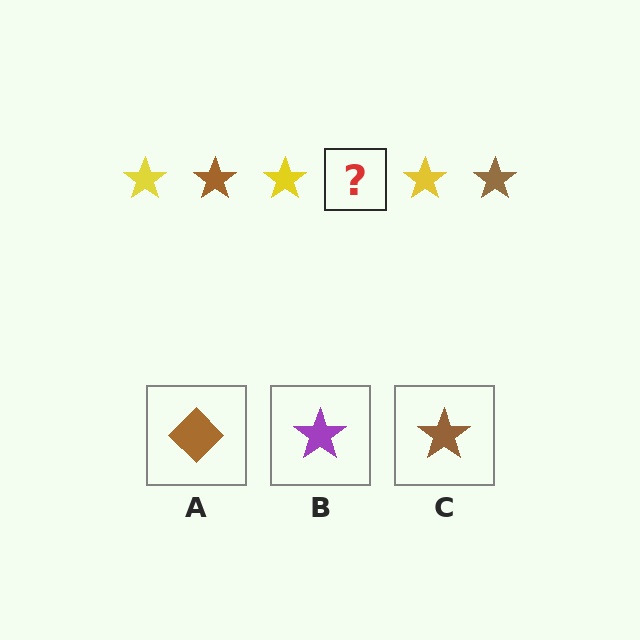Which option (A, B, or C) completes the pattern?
C.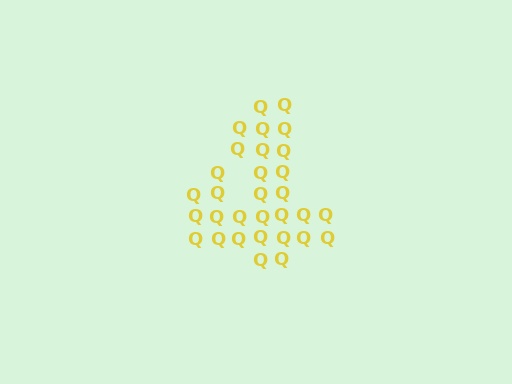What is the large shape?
The large shape is the digit 4.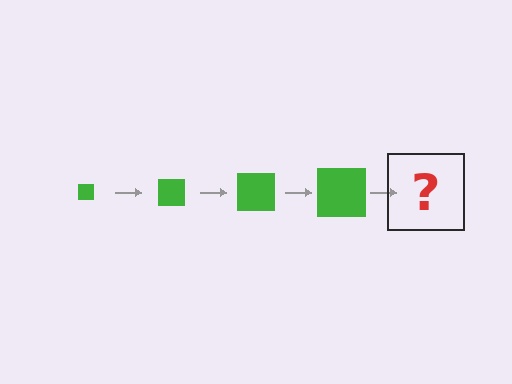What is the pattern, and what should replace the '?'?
The pattern is that the square gets progressively larger each step. The '?' should be a green square, larger than the previous one.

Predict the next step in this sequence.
The next step is a green square, larger than the previous one.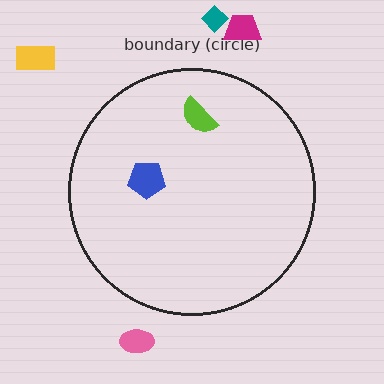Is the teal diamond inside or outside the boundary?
Outside.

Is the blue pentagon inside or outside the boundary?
Inside.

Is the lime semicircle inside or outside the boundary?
Inside.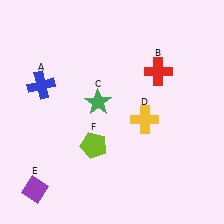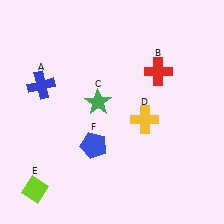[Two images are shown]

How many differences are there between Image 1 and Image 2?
There are 2 differences between the two images.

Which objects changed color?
E changed from purple to lime. F changed from lime to blue.